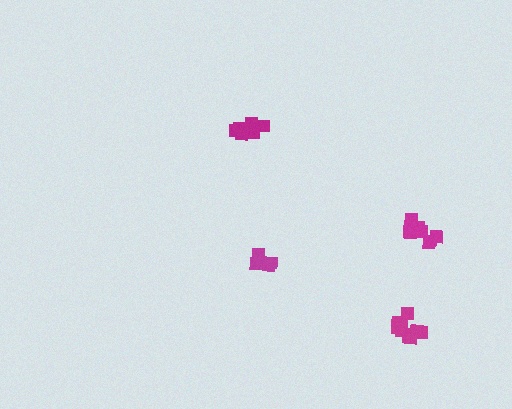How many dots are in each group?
Group 1: 11 dots, Group 2: 6 dots, Group 3: 9 dots, Group 4: 6 dots (32 total).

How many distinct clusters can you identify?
There are 4 distinct clusters.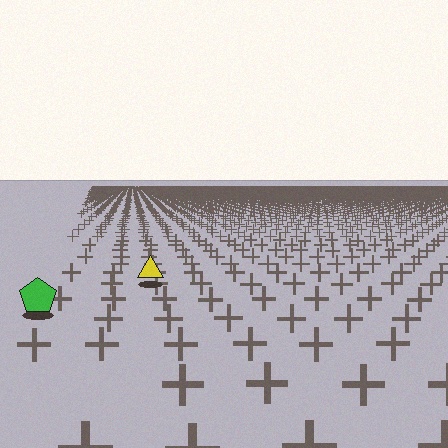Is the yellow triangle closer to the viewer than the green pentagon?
No. The green pentagon is closer — you can tell from the texture gradient: the ground texture is coarser near it.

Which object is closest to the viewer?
The green pentagon is closest. The texture marks near it are larger and more spread out.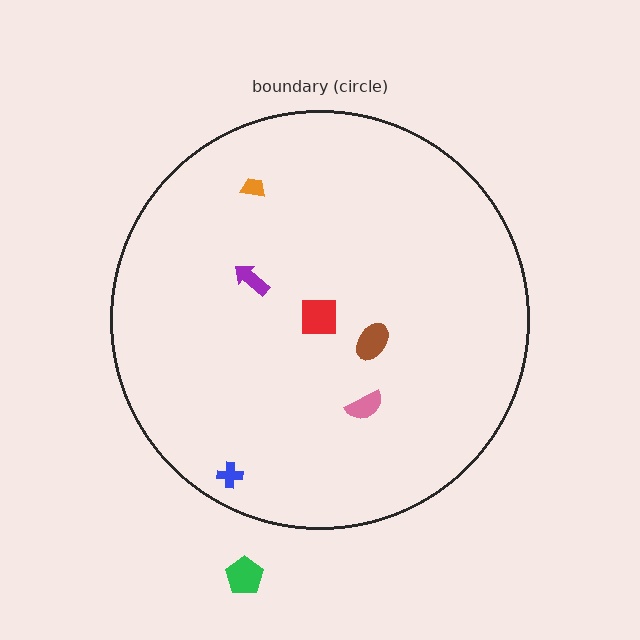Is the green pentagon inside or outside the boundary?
Outside.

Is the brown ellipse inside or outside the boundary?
Inside.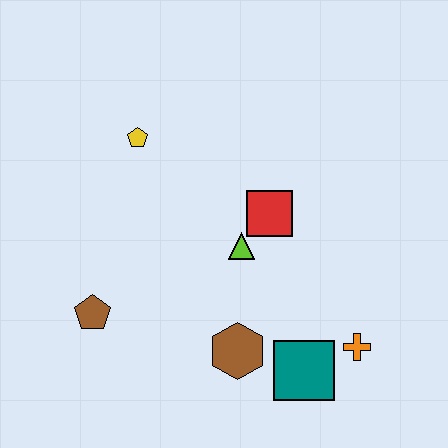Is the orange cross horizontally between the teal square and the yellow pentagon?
No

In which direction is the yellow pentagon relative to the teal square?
The yellow pentagon is above the teal square.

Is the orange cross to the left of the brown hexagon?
No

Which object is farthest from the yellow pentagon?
The orange cross is farthest from the yellow pentagon.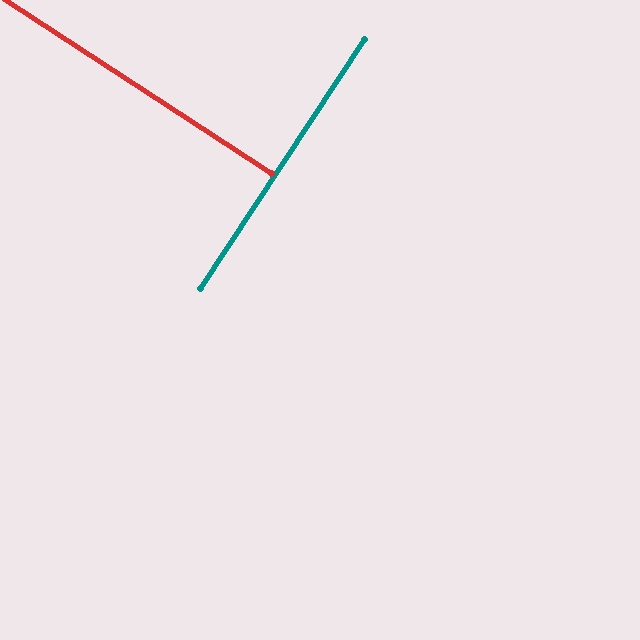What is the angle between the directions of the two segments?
Approximately 90 degrees.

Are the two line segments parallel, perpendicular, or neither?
Perpendicular — they meet at approximately 90°.